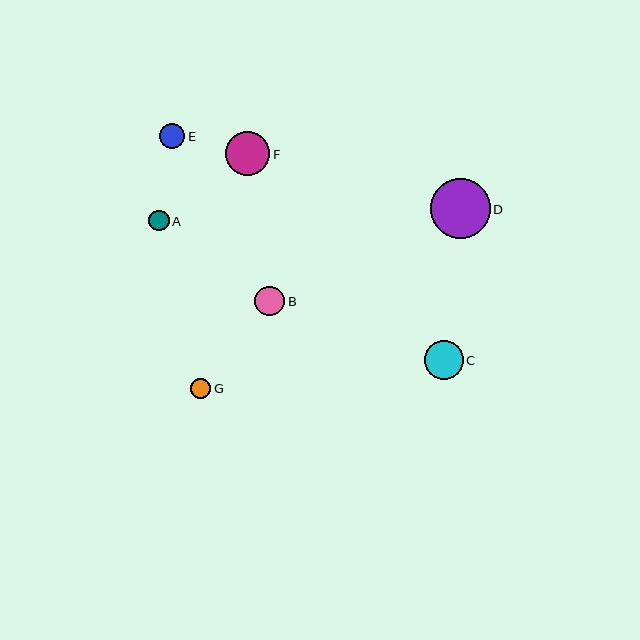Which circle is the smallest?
Circle G is the smallest with a size of approximately 20 pixels.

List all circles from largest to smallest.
From largest to smallest: D, F, C, B, E, A, G.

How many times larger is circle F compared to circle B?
Circle F is approximately 1.5 times the size of circle B.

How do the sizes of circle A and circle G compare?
Circle A and circle G are approximately the same size.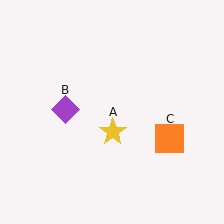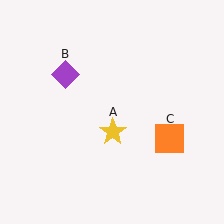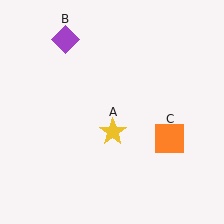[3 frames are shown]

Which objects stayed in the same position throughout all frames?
Yellow star (object A) and orange square (object C) remained stationary.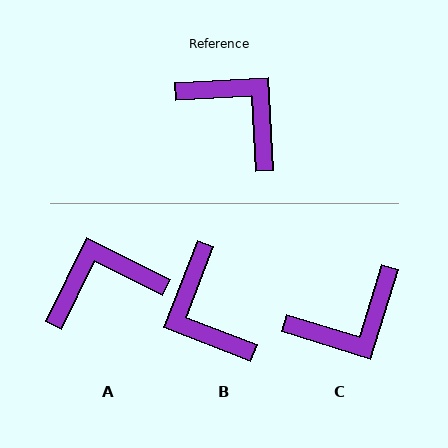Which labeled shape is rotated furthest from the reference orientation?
B, about 156 degrees away.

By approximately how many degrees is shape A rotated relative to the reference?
Approximately 60 degrees counter-clockwise.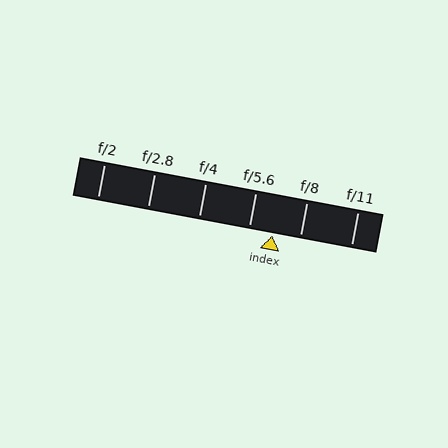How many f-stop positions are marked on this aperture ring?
There are 6 f-stop positions marked.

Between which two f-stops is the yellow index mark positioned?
The index mark is between f/5.6 and f/8.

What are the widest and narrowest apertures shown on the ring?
The widest aperture shown is f/2 and the narrowest is f/11.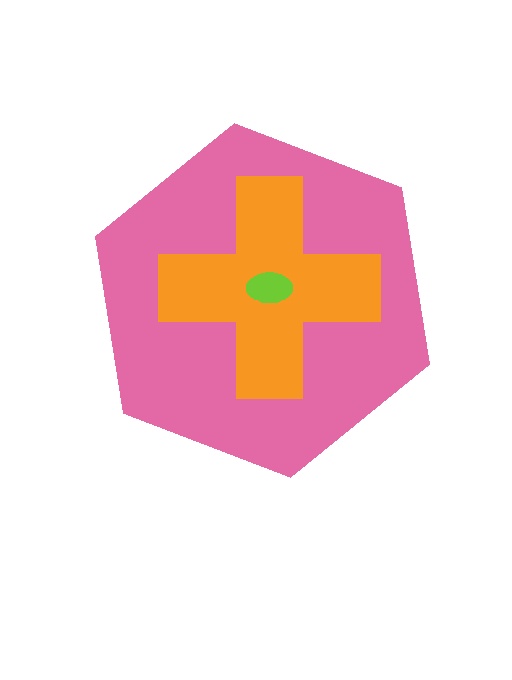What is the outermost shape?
The pink hexagon.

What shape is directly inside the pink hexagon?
The orange cross.